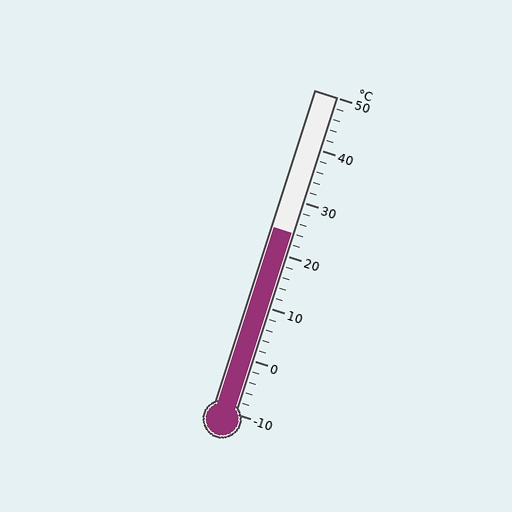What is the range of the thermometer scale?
The thermometer scale ranges from -10°C to 50°C.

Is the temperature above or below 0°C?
The temperature is above 0°C.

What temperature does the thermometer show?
The thermometer shows approximately 24°C.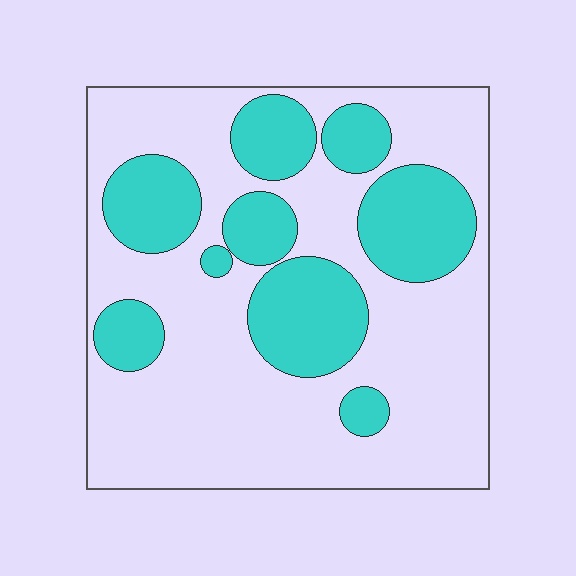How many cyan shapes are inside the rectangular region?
9.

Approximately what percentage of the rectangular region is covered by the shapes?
Approximately 30%.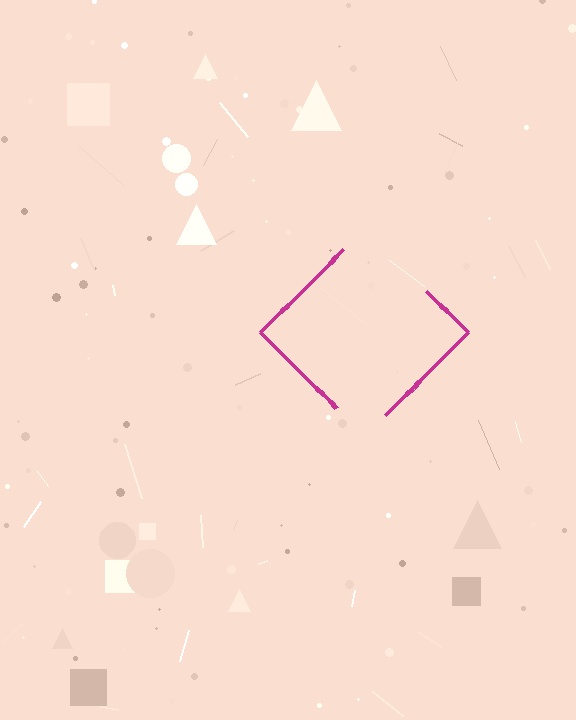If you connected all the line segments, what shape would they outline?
They would outline a diamond.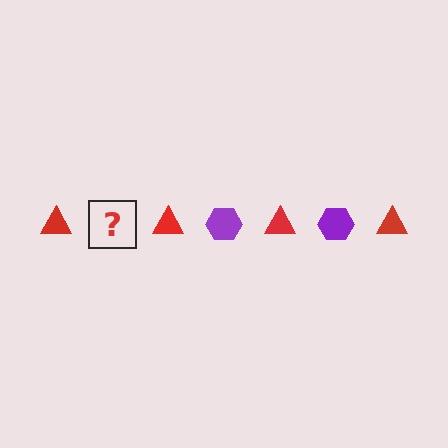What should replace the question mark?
The question mark should be replaced with a purple hexagon.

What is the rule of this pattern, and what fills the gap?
The rule is that the pattern alternates between red triangle and purple hexagon. The gap should be filled with a purple hexagon.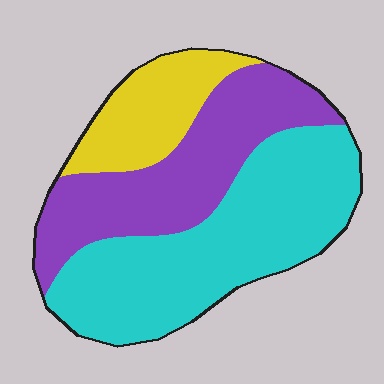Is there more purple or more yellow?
Purple.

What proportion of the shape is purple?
Purple covers about 35% of the shape.